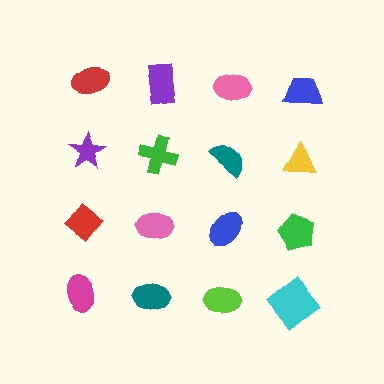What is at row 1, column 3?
A pink ellipse.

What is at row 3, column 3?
A blue ellipse.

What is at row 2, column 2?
A green cross.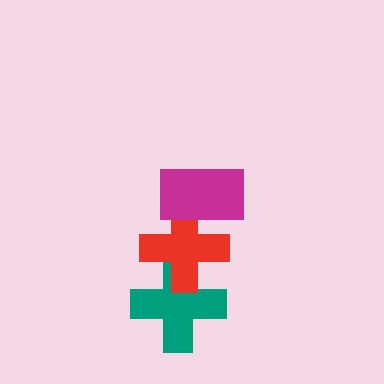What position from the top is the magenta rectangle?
The magenta rectangle is 1st from the top.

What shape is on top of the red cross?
The magenta rectangle is on top of the red cross.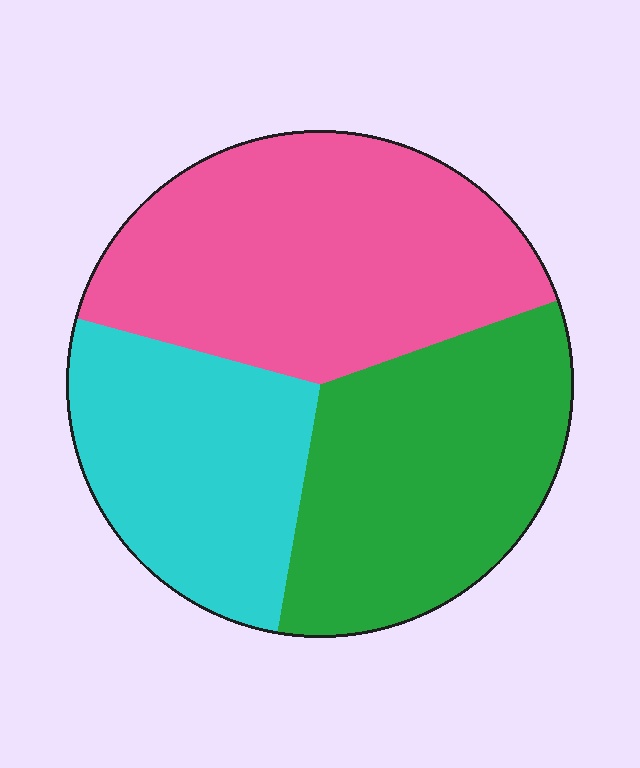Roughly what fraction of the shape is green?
Green covers about 35% of the shape.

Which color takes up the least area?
Cyan, at roughly 25%.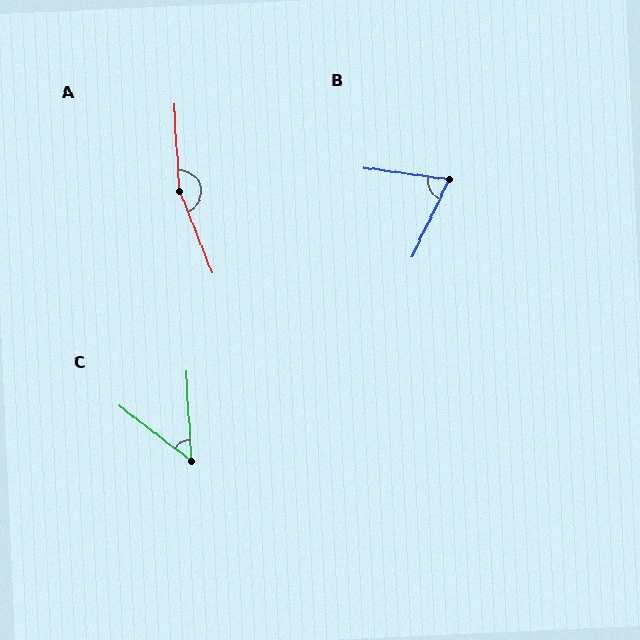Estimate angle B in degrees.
Approximately 73 degrees.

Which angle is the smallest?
C, at approximately 50 degrees.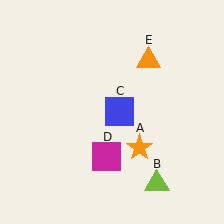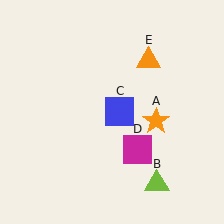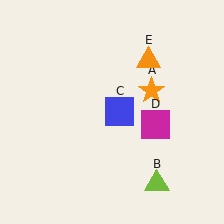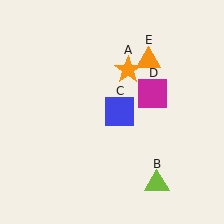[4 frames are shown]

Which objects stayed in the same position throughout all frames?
Lime triangle (object B) and blue square (object C) and orange triangle (object E) remained stationary.